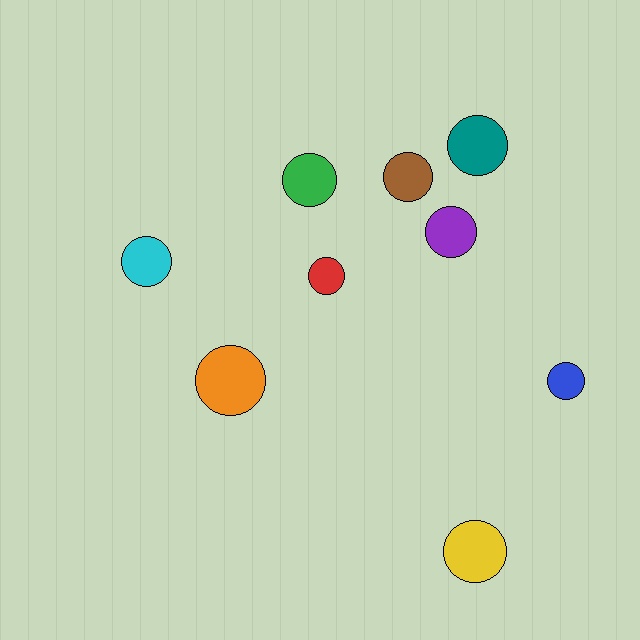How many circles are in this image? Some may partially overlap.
There are 9 circles.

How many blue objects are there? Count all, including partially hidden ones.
There is 1 blue object.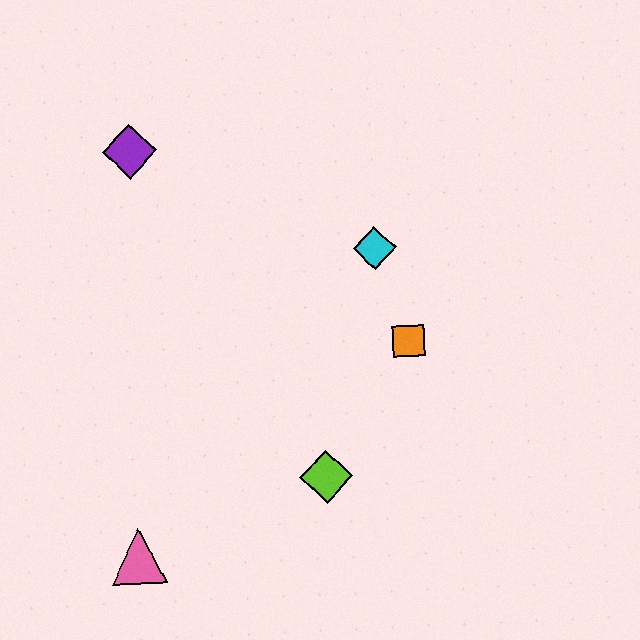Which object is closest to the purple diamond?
The cyan diamond is closest to the purple diamond.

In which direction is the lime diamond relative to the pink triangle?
The lime diamond is to the right of the pink triangle.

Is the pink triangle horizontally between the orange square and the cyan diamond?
No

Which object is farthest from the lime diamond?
The purple diamond is farthest from the lime diamond.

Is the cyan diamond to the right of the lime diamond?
Yes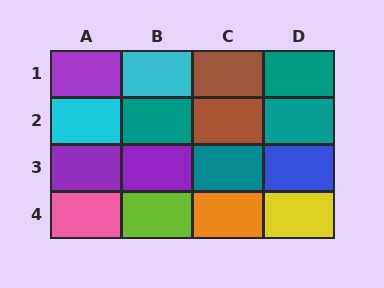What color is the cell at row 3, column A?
Purple.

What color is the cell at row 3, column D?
Blue.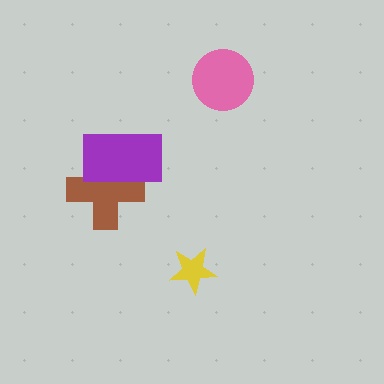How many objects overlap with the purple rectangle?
1 object overlaps with the purple rectangle.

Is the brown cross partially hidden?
Yes, it is partially covered by another shape.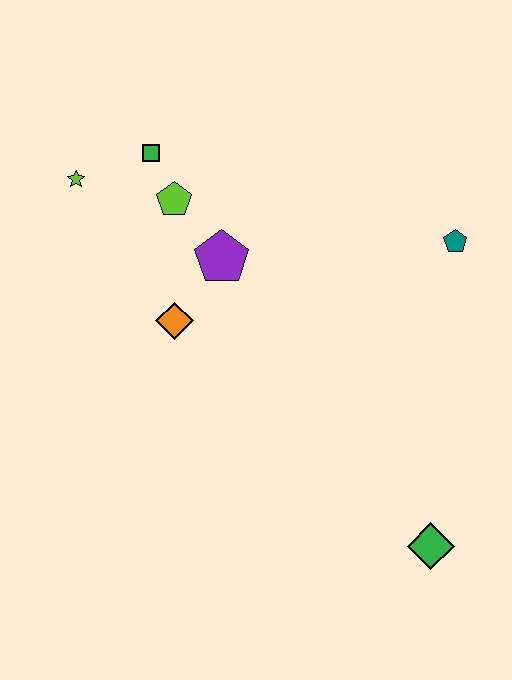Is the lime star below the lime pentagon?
No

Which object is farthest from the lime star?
The green diamond is farthest from the lime star.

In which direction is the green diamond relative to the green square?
The green diamond is below the green square.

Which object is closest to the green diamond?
The teal pentagon is closest to the green diamond.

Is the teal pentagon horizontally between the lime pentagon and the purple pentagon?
No